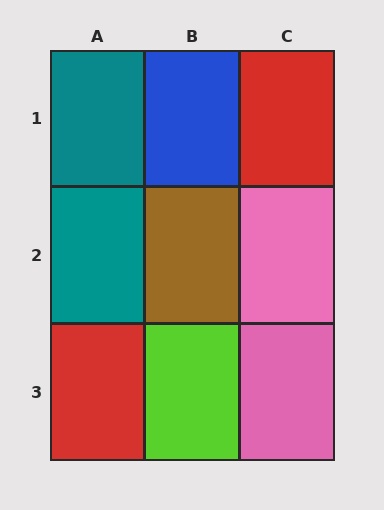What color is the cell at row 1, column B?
Blue.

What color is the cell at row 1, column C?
Red.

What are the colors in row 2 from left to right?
Teal, brown, pink.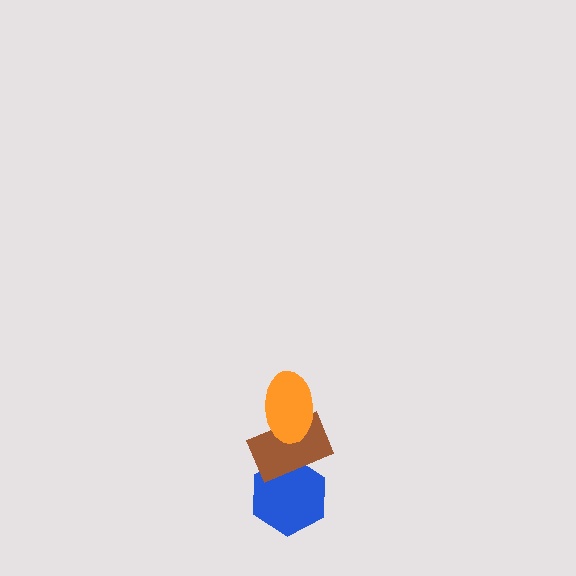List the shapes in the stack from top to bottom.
From top to bottom: the orange ellipse, the brown rectangle, the blue hexagon.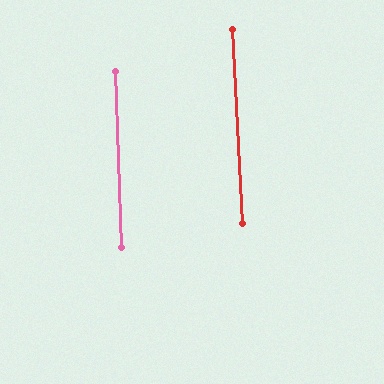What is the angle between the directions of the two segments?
Approximately 1 degree.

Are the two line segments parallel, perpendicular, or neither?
Parallel — their directions differ by only 1.2°.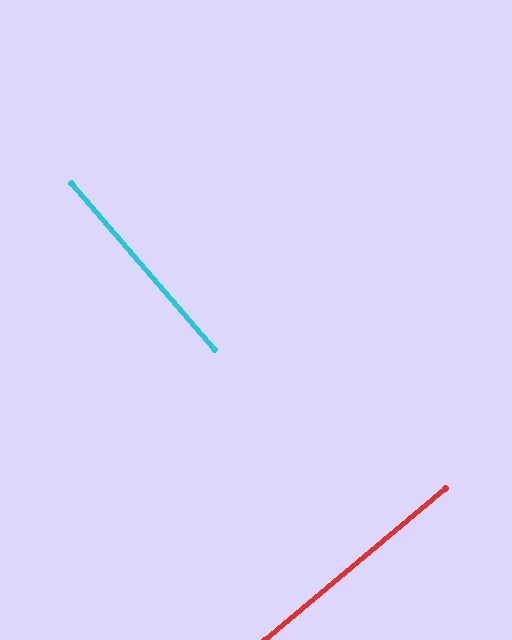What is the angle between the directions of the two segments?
Approximately 89 degrees.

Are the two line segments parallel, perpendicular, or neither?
Perpendicular — they meet at approximately 89°.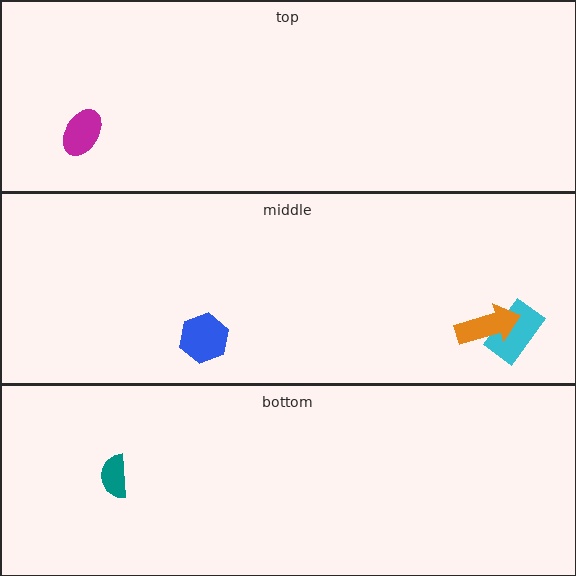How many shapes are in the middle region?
3.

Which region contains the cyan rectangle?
The middle region.